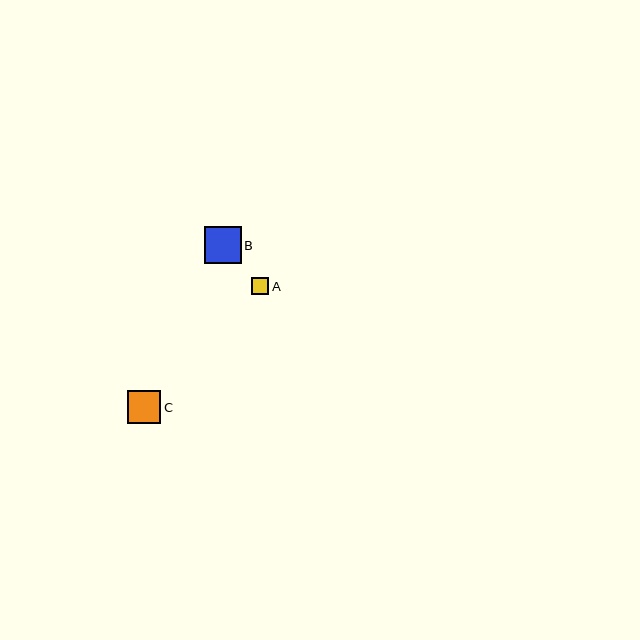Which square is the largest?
Square B is the largest with a size of approximately 37 pixels.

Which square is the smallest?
Square A is the smallest with a size of approximately 17 pixels.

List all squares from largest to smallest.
From largest to smallest: B, C, A.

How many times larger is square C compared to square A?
Square C is approximately 1.9 times the size of square A.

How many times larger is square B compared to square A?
Square B is approximately 2.1 times the size of square A.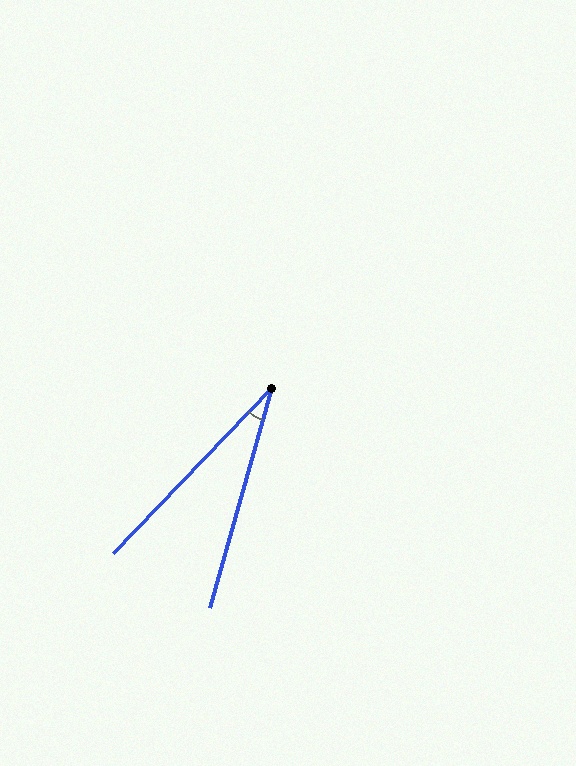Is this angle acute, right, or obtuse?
It is acute.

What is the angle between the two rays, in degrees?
Approximately 28 degrees.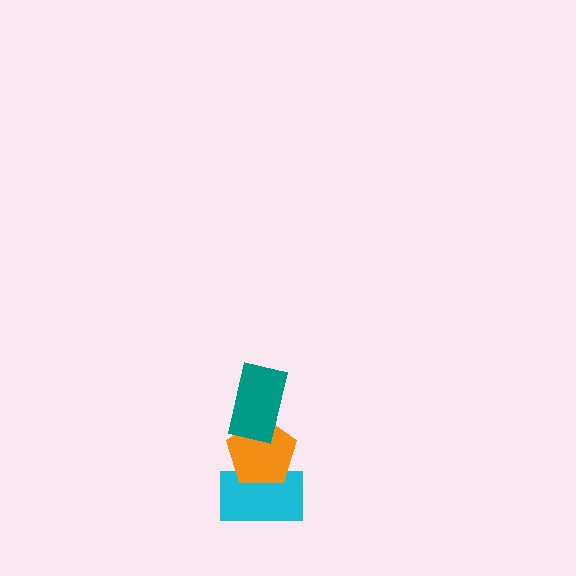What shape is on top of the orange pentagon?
The teal rectangle is on top of the orange pentagon.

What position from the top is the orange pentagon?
The orange pentagon is 2nd from the top.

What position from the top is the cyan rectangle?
The cyan rectangle is 3rd from the top.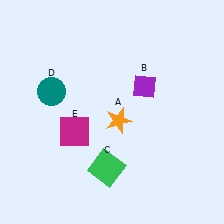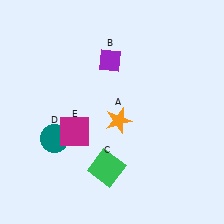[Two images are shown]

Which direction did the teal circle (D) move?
The teal circle (D) moved down.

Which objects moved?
The objects that moved are: the purple diamond (B), the teal circle (D).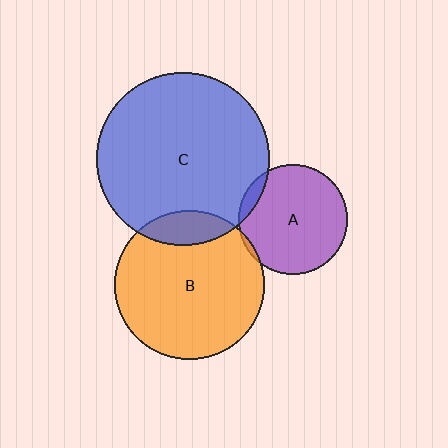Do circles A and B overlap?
Yes.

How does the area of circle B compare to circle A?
Approximately 1.9 times.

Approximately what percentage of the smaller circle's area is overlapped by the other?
Approximately 5%.